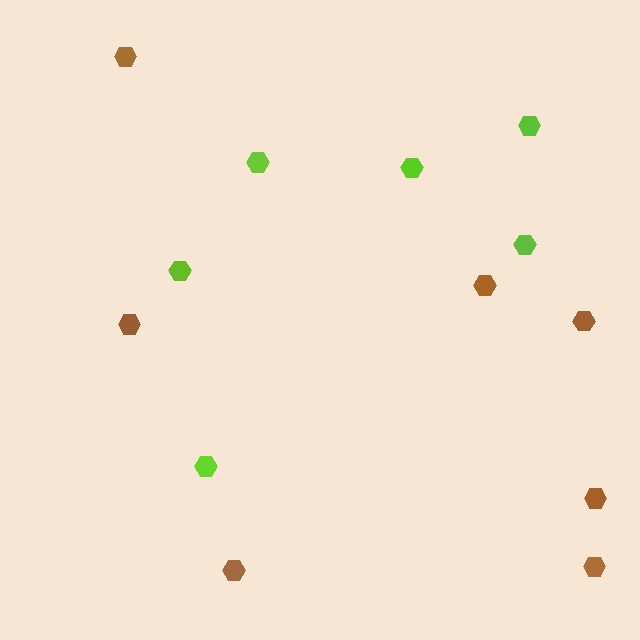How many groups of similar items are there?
There are 2 groups: one group of brown hexagons (7) and one group of lime hexagons (6).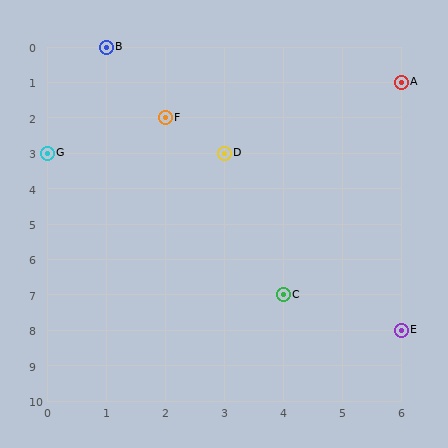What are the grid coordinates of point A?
Point A is at grid coordinates (6, 1).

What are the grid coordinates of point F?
Point F is at grid coordinates (2, 2).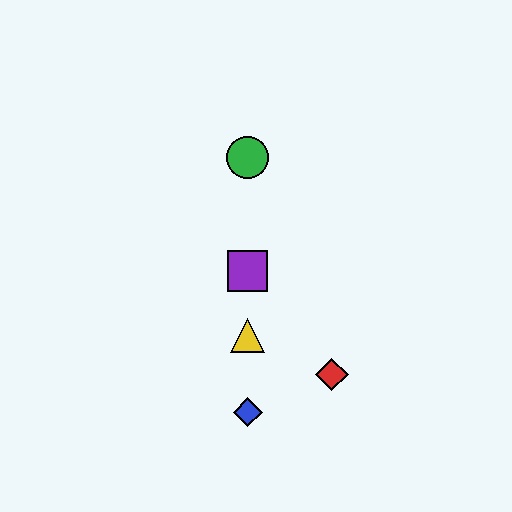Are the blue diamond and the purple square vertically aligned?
Yes, both are at x≈248.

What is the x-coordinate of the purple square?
The purple square is at x≈248.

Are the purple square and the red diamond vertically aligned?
No, the purple square is at x≈248 and the red diamond is at x≈332.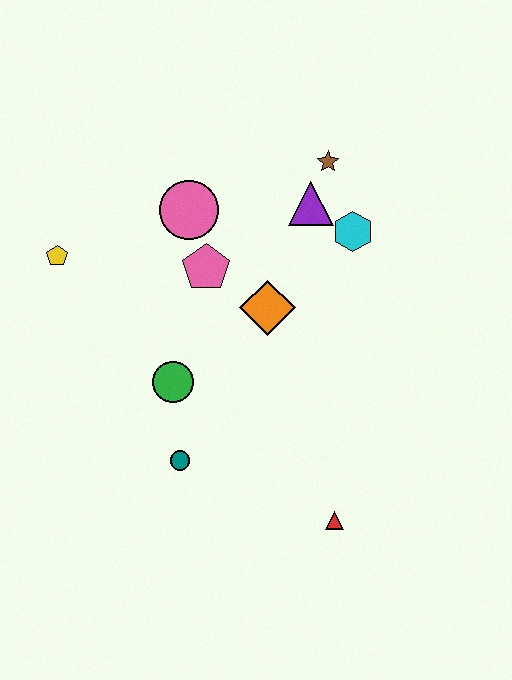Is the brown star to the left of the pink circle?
No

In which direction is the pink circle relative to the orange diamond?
The pink circle is above the orange diamond.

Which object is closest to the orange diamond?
The pink pentagon is closest to the orange diamond.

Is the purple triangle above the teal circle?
Yes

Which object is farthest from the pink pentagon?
The red triangle is farthest from the pink pentagon.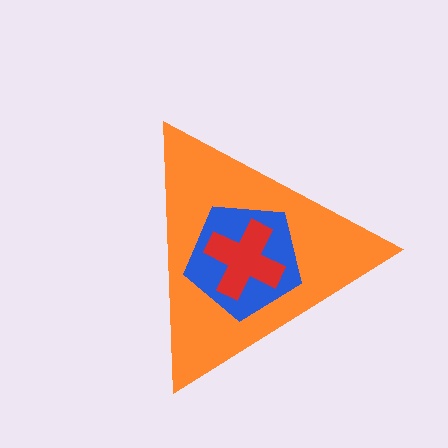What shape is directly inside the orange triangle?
The blue pentagon.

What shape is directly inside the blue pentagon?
The red cross.